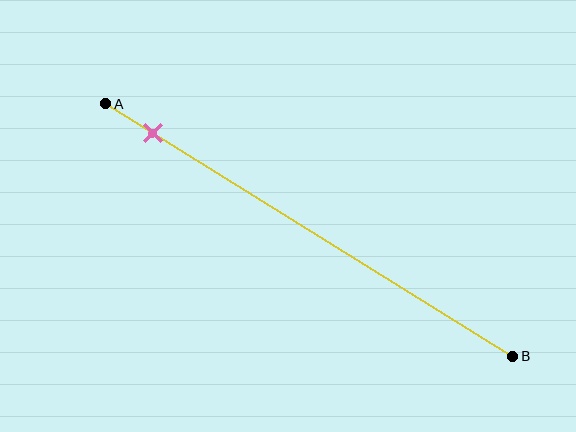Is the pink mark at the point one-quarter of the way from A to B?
No, the mark is at about 10% from A, not at the 25% one-quarter point.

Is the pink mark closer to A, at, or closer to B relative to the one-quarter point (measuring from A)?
The pink mark is closer to point A than the one-quarter point of segment AB.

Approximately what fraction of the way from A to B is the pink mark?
The pink mark is approximately 10% of the way from A to B.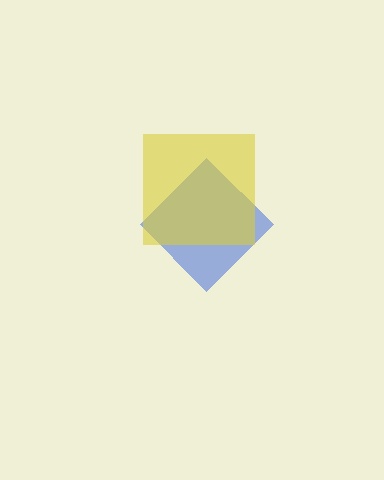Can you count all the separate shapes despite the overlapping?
Yes, there are 2 separate shapes.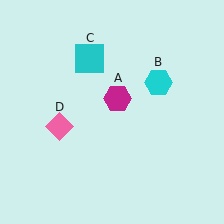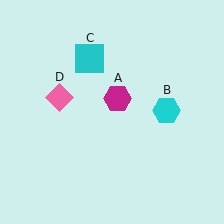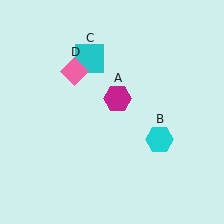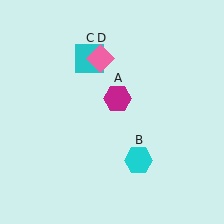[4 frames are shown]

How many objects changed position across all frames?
2 objects changed position: cyan hexagon (object B), pink diamond (object D).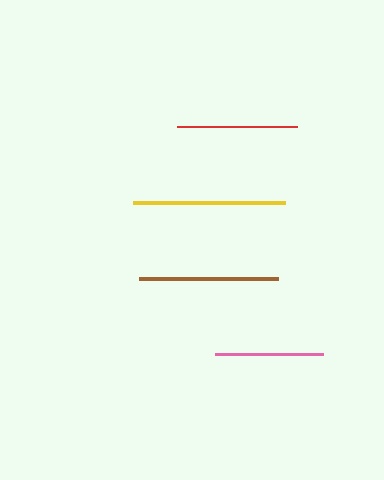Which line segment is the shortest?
The pink line is the shortest at approximately 107 pixels.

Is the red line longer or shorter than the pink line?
The red line is longer than the pink line.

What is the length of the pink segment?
The pink segment is approximately 107 pixels long.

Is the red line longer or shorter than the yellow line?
The yellow line is longer than the red line.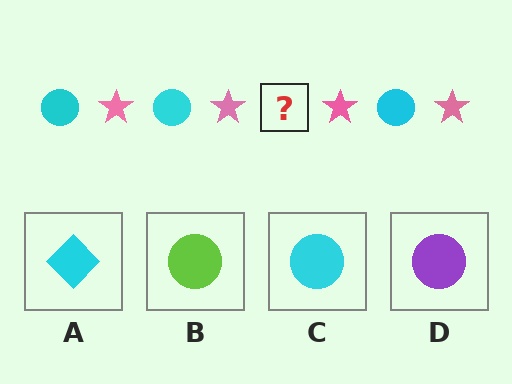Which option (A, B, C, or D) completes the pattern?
C.